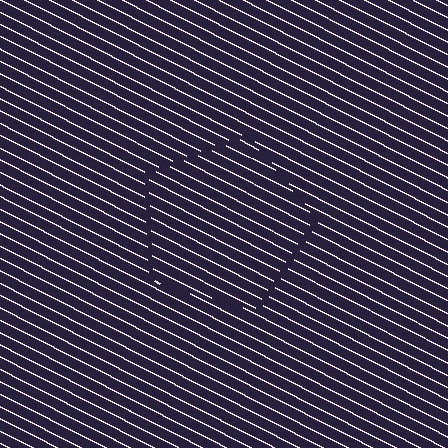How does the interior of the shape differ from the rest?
The interior of the shape contains the same grating, shifted by half a period — the contour is defined by the phase discontinuity where line-ends from the inner and outer gratings abut.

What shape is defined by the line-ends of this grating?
An illusory pentagon. The interior of the shape contains the same grating, shifted by half a period — the contour is defined by the phase discontinuity where line-ends from the inner and outer gratings abut.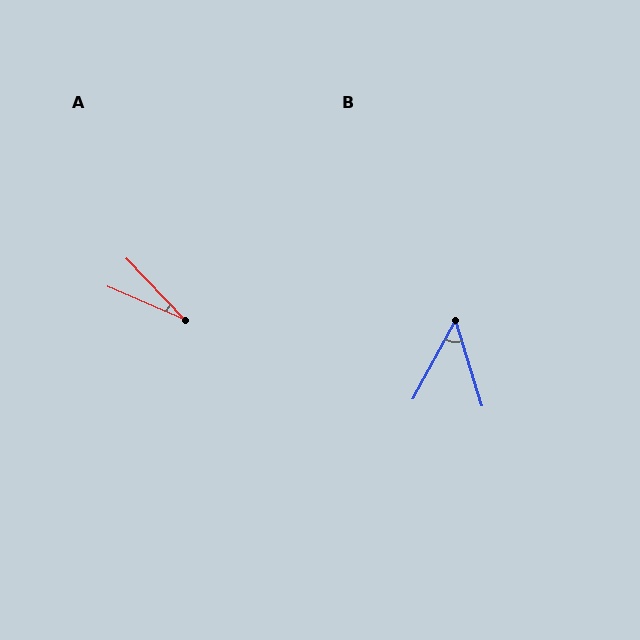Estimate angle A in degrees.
Approximately 23 degrees.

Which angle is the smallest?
A, at approximately 23 degrees.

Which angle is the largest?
B, at approximately 45 degrees.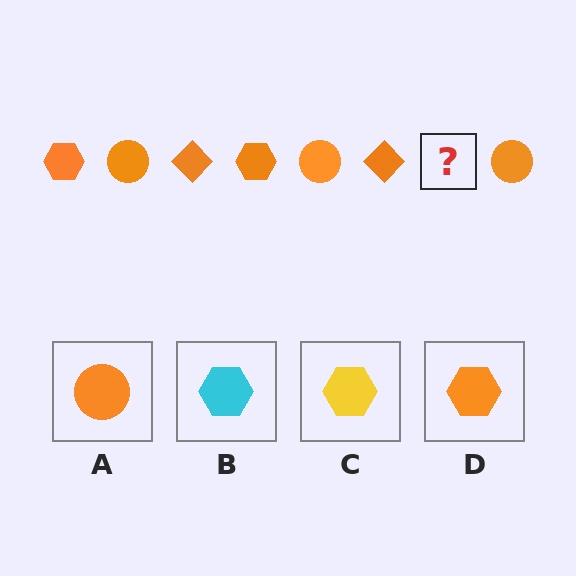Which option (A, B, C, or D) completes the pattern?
D.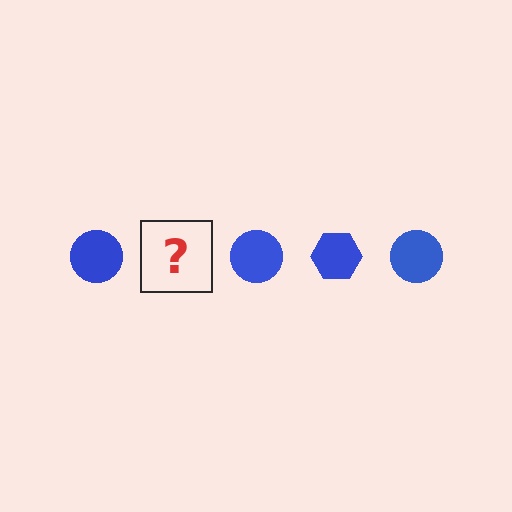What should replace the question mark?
The question mark should be replaced with a blue hexagon.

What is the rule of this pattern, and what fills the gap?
The rule is that the pattern cycles through circle, hexagon shapes in blue. The gap should be filled with a blue hexagon.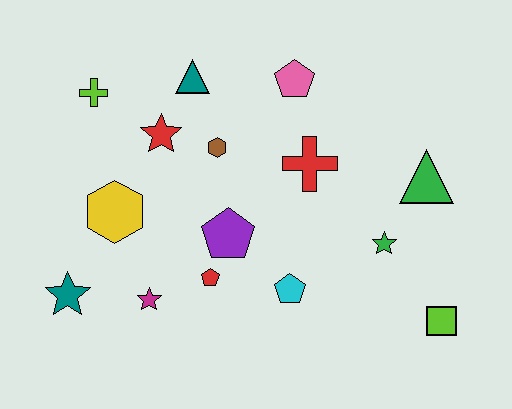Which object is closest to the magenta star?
The red pentagon is closest to the magenta star.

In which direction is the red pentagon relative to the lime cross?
The red pentagon is below the lime cross.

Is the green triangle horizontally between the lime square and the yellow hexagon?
Yes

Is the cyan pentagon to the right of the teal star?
Yes